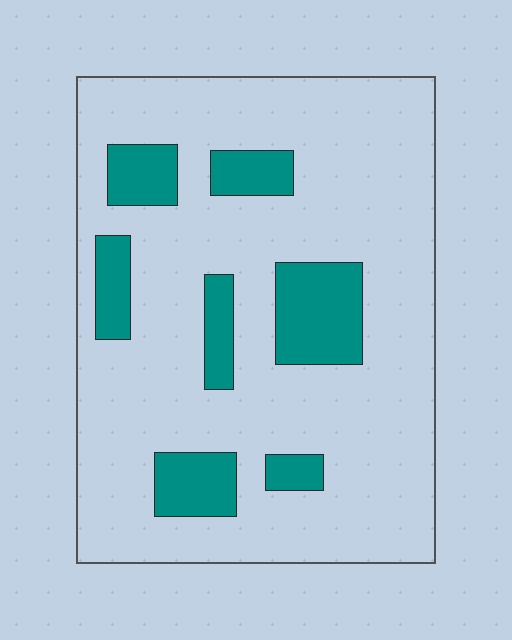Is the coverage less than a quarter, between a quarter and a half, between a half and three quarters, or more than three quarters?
Less than a quarter.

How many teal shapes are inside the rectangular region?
7.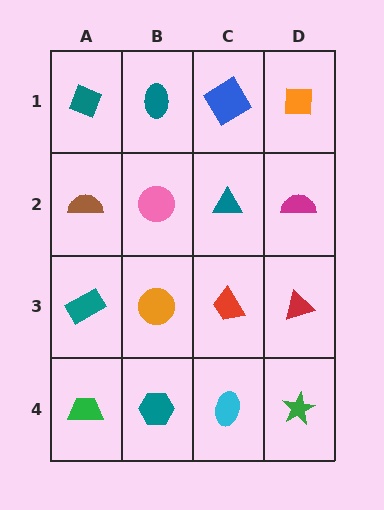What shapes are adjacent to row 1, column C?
A teal triangle (row 2, column C), a teal ellipse (row 1, column B), an orange square (row 1, column D).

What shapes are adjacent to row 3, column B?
A pink circle (row 2, column B), a teal hexagon (row 4, column B), a teal rectangle (row 3, column A), a red trapezoid (row 3, column C).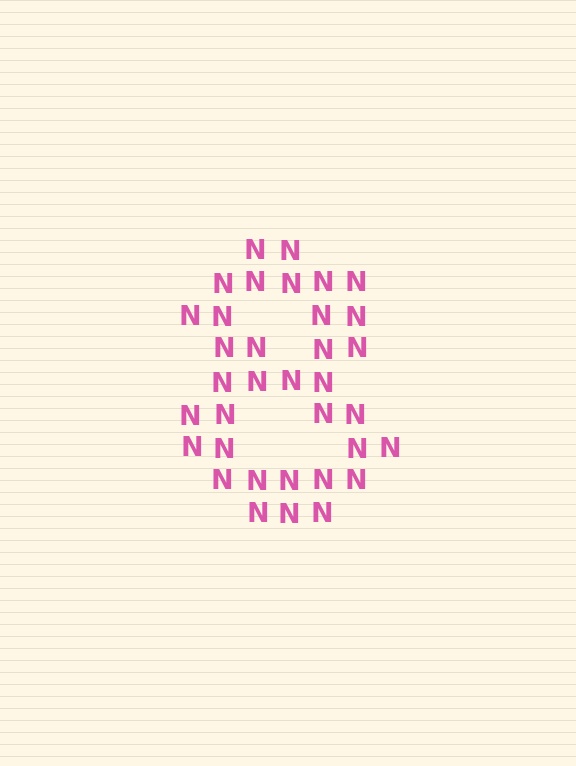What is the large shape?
The large shape is the digit 8.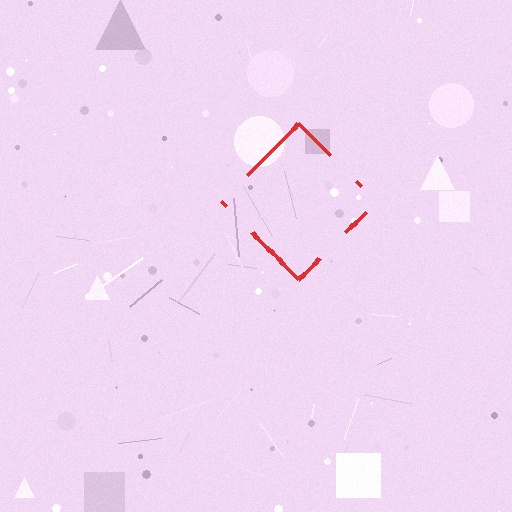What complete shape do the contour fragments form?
The contour fragments form a diamond.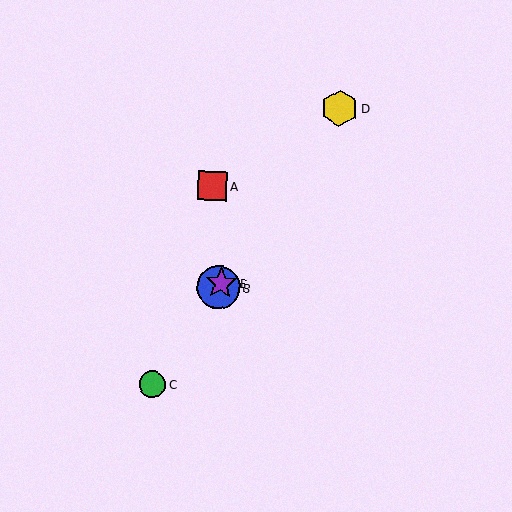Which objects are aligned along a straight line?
Objects B, C, D, E are aligned along a straight line.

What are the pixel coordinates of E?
Object E is at (221, 283).